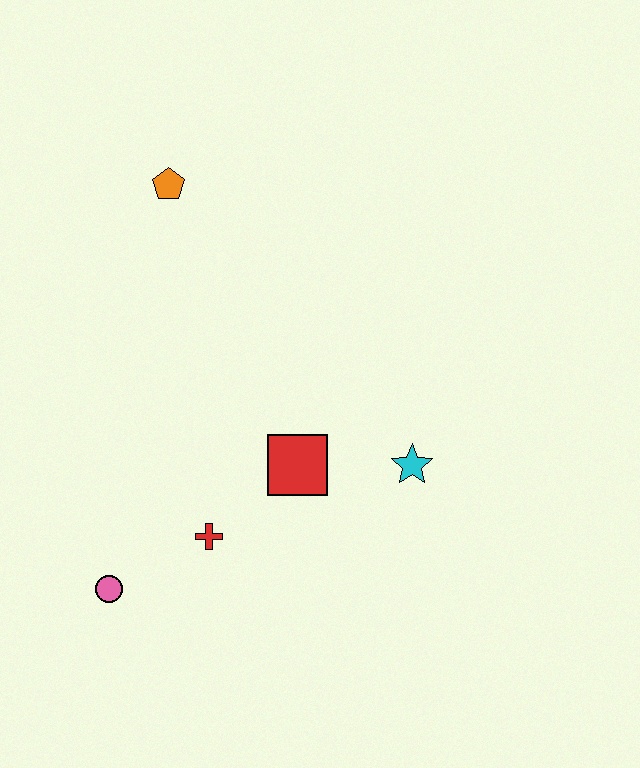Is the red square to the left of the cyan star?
Yes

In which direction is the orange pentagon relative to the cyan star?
The orange pentagon is above the cyan star.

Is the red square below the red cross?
No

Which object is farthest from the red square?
The orange pentagon is farthest from the red square.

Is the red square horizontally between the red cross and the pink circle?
No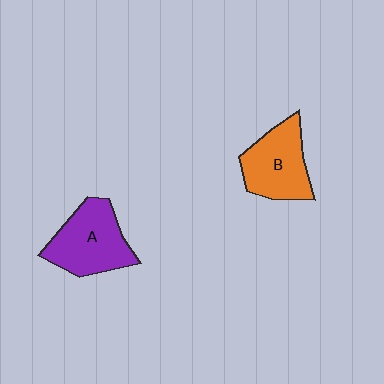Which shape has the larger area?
Shape A (purple).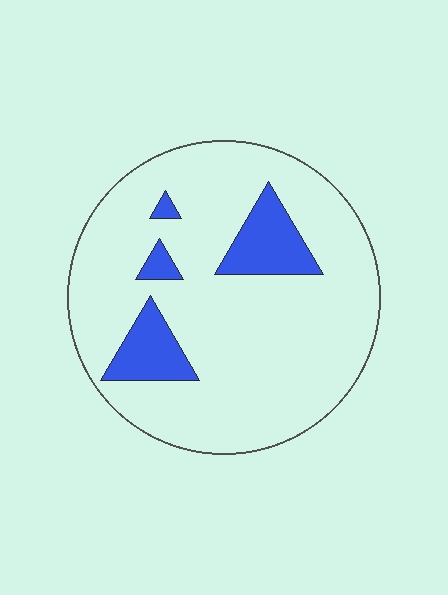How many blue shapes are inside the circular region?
4.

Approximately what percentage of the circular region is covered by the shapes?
Approximately 15%.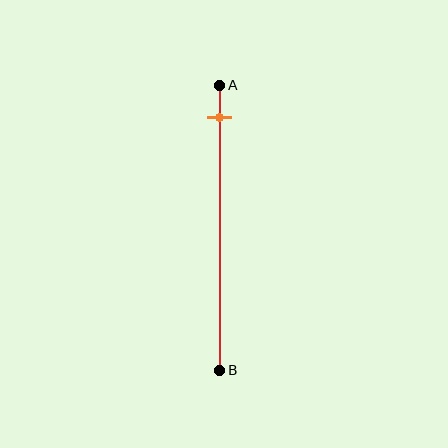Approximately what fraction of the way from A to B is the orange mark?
The orange mark is approximately 10% of the way from A to B.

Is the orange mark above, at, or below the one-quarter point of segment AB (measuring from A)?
The orange mark is above the one-quarter point of segment AB.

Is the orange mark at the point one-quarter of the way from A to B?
No, the mark is at about 10% from A, not at the 25% one-quarter point.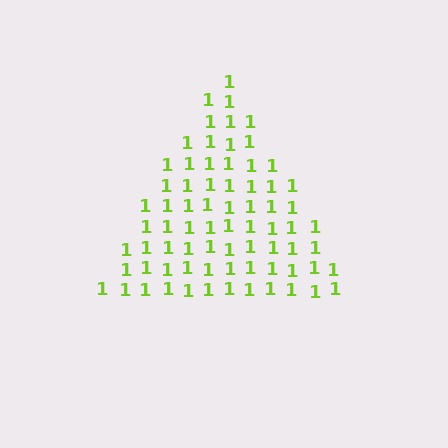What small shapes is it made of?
It is made of small digit 1's.